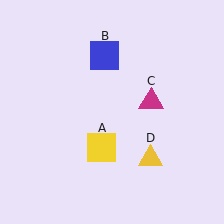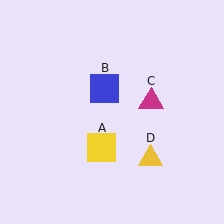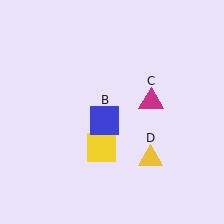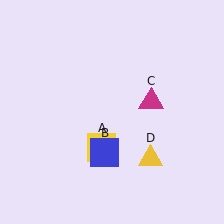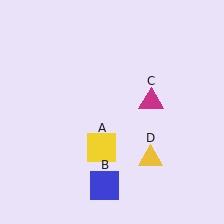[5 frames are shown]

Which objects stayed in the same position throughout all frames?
Yellow square (object A) and magenta triangle (object C) and yellow triangle (object D) remained stationary.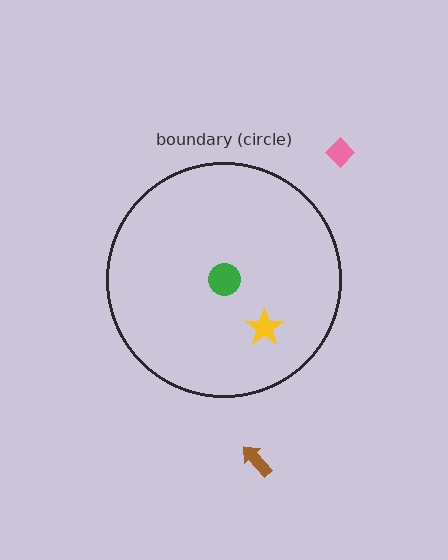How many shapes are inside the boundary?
2 inside, 2 outside.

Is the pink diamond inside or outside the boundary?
Outside.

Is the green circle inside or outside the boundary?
Inside.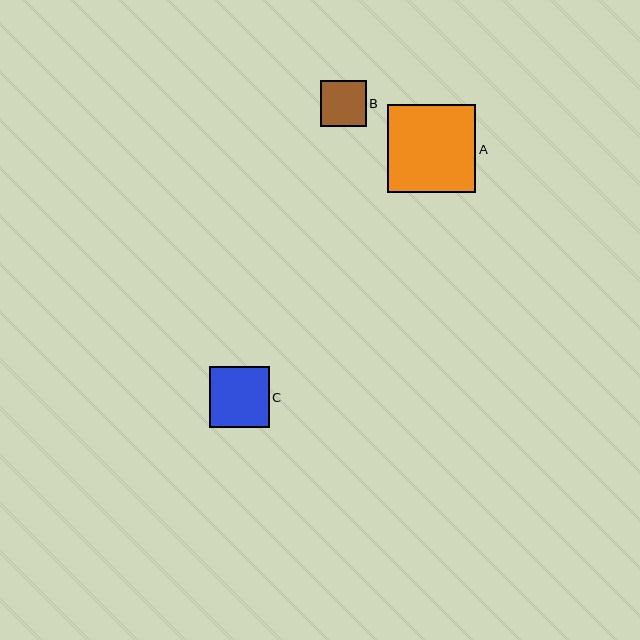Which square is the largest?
Square A is the largest with a size of approximately 88 pixels.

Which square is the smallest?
Square B is the smallest with a size of approximately 46 pixels.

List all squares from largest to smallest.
From largest to smallest: A, C, B.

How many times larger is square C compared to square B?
Square C is approximately 1.3 times the size of square B.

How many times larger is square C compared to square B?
Square C is approximately 1.3 times the size of square B.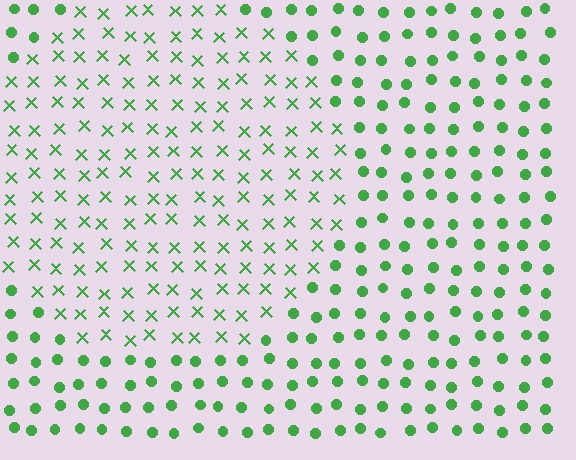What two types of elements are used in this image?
The image uses X marks inside the circle region and circles outside it.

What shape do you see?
I see a circle.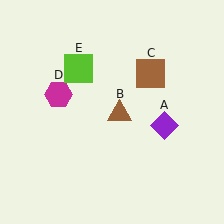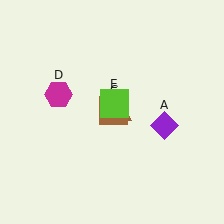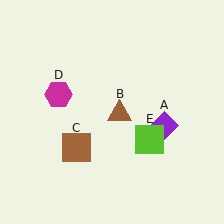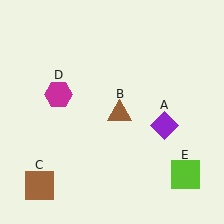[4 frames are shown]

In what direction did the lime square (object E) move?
The lime square (object E) moved down and to the right.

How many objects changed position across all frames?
2 objects changed position: brown square (object C), lime square (object E).